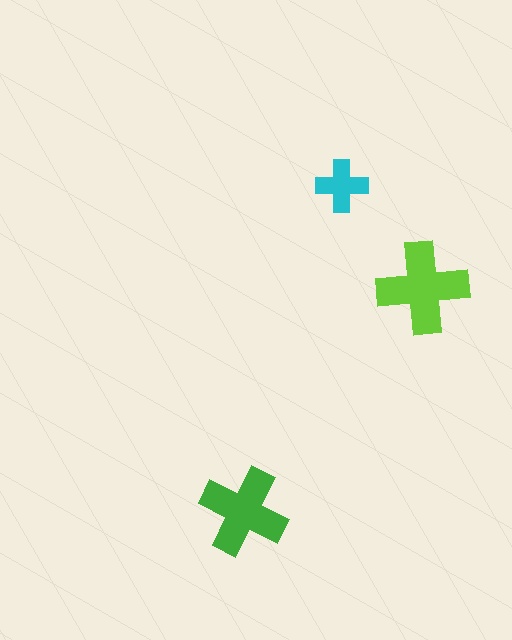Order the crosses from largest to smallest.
the lime one, the green one, the cyan one.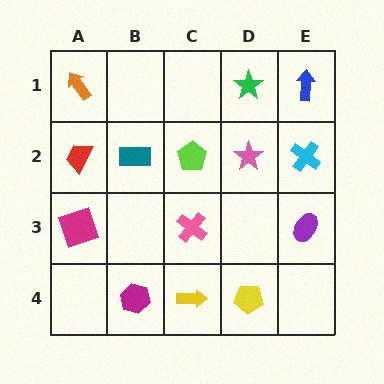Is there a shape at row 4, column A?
No, that cell is empty.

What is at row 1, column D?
A green star.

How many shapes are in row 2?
5 shapes.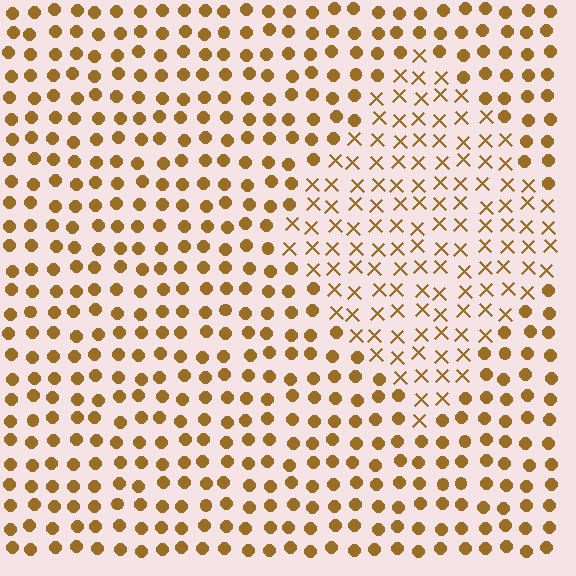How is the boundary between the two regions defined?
The boundary is defined by a change in element shape: X marks inside vs. circles outside. All elements share the same color and spacing.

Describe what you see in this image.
The image is filled with small brown elements arranged in a uniform grid. A diamond-shaped region contains X marks, while the surrounding area contains circles. The boundary is defined purely by the change in element shape.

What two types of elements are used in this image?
The image uses X marks inside the diamond region and circles outside it.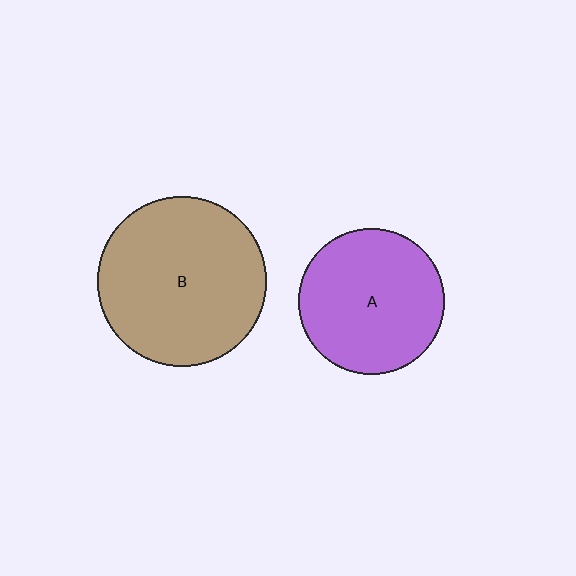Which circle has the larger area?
Circle B (brown).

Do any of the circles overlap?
No, none of the circles overlap.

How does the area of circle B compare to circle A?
Approximately 1.4 times.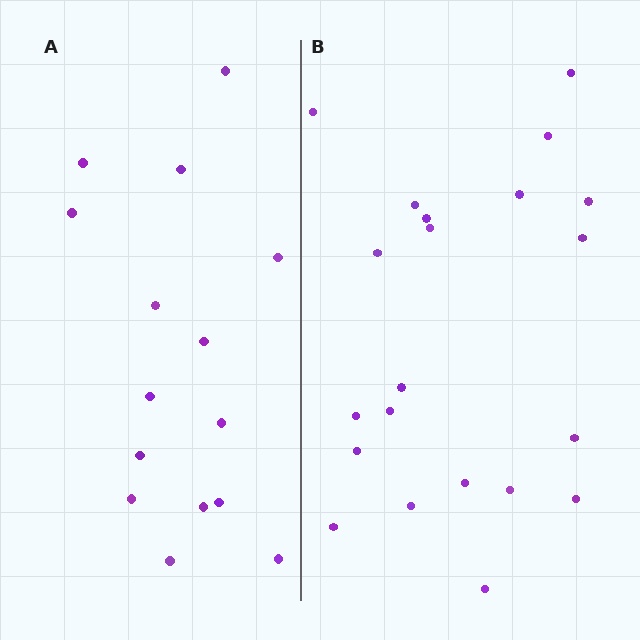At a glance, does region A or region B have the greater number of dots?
Region B (the right region) has more dots.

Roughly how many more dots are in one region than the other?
Region B has about 6 more dots than region A.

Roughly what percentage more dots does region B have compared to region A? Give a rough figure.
About 40% more.